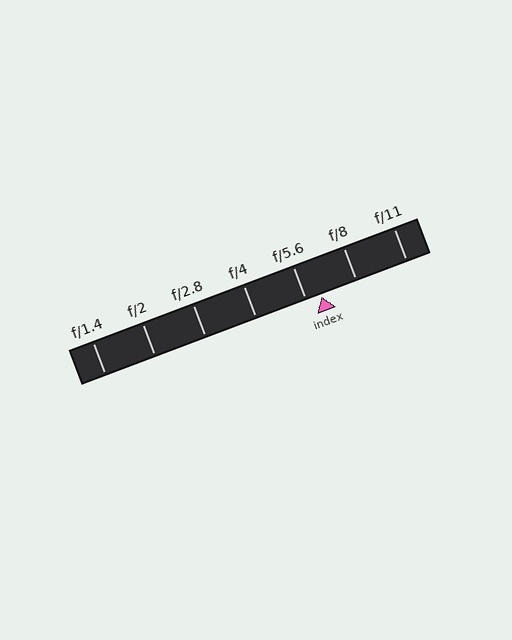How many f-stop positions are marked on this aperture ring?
There are 7 f-stop positions marked.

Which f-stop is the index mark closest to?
The index mark is closest to f/5.6.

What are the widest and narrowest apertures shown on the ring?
The widest aperture shown is f/1.4 and the narrowest is f/11.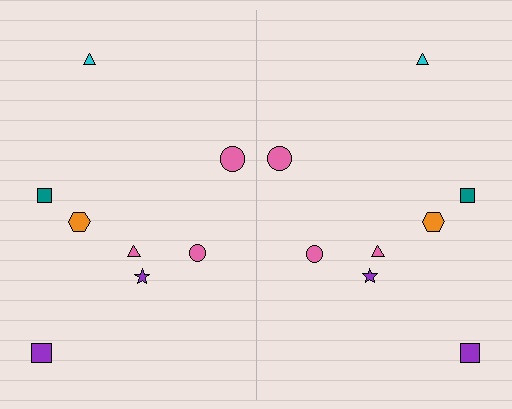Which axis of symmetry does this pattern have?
The pattern has a vertical axis of symmetry running through the center of the image.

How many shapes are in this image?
There are 16 shapes in this image.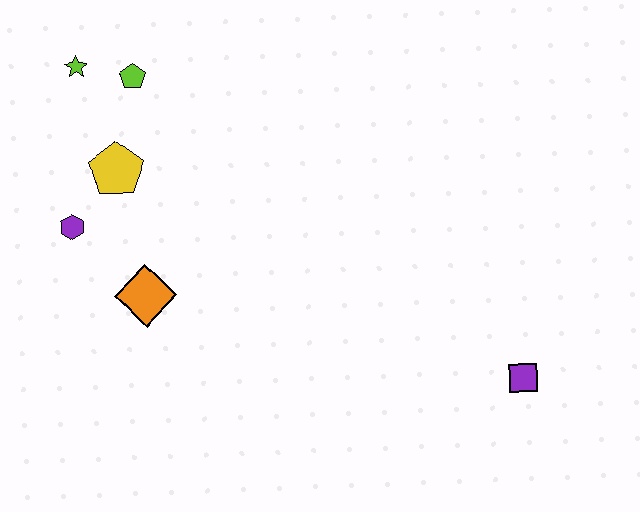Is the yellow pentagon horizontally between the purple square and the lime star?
Yes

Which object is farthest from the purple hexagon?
The purple square is farthest from the purple hexagon.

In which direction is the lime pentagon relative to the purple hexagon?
The lime pentagon is above the purple hexagon.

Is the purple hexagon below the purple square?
No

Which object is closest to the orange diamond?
The purple hexagon is closest to the orange diamond.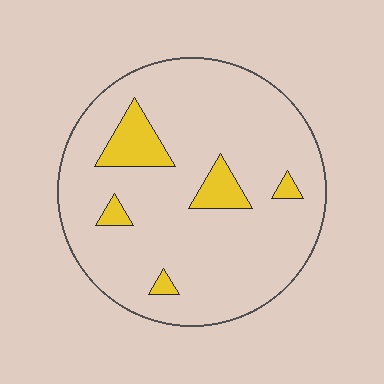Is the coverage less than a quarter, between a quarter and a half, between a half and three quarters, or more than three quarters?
Less than a quarter.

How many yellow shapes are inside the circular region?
5.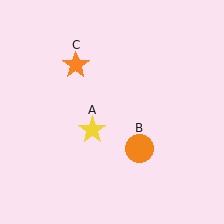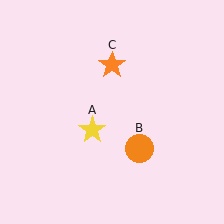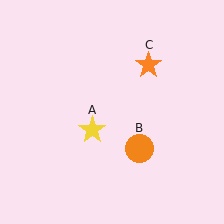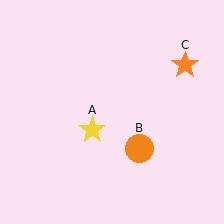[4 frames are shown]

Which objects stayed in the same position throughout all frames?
Yellow star (object A) and orange circle (object B) remained stationary.